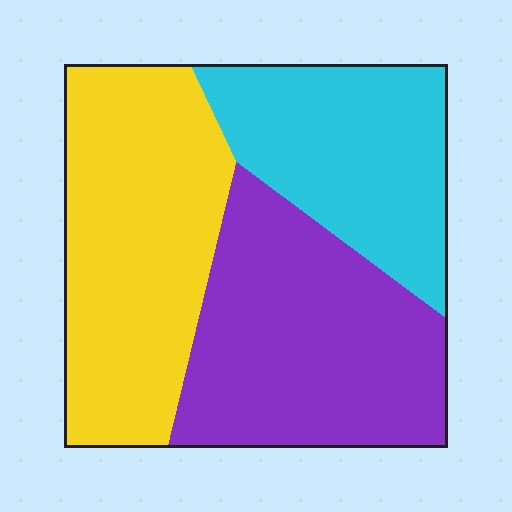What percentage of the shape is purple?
Purple covers around 35% of the shape.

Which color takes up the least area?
Cyan, at roughly 25%.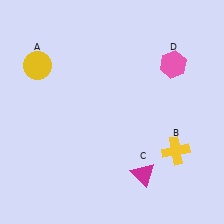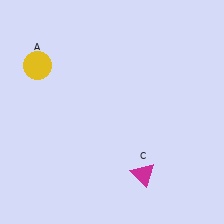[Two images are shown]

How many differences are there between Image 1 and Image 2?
There are 2 differences between the two images.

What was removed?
The yellow cross (B), the pink hexagon (D) were removed in Image 2.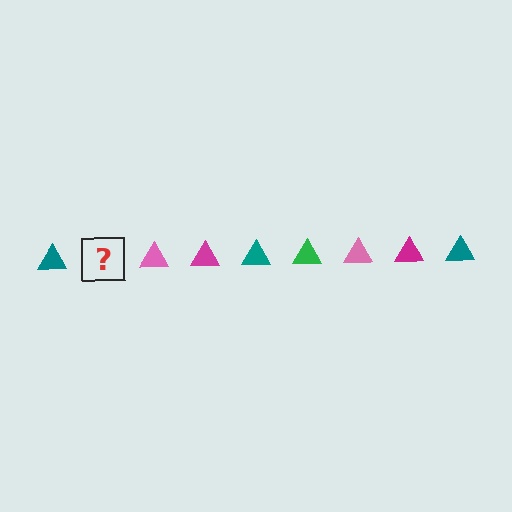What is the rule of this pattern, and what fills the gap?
The rule is that the pattern cycles through teal, green, pink, magenta triangles. The gap should be filled with a green triangle.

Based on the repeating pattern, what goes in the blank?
The blank should be a green triangle.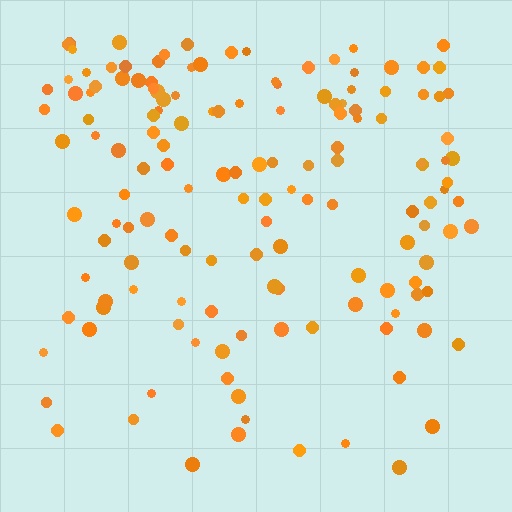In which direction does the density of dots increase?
From bottom to top, with the top side densest.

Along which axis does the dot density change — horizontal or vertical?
Vertical.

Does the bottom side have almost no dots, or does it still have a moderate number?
Still a moderate number, just noticeably fewer than the top.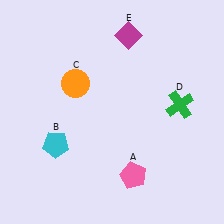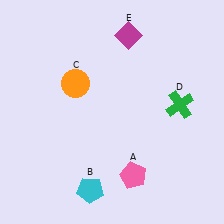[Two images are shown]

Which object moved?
The cyan pentagon (B) moved down.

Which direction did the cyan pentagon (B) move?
The cyan pentagon (B) moved down.